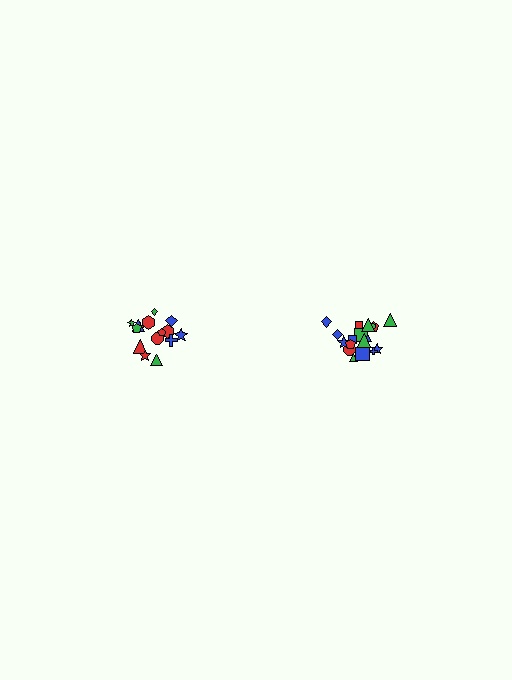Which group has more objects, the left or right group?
The right group.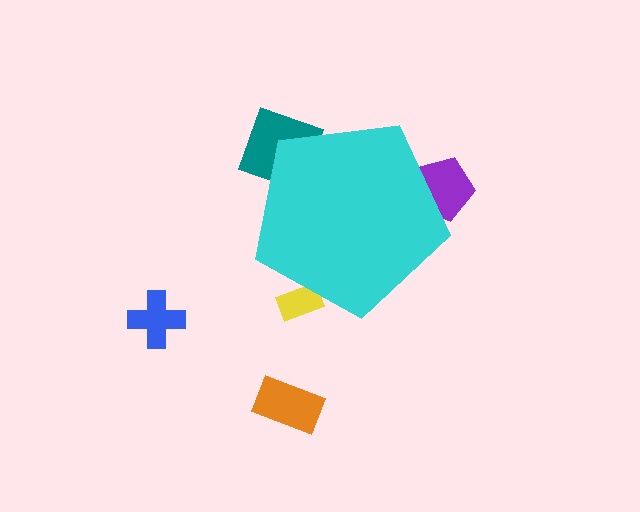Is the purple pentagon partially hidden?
Yes, the purple pentagon is partially hidden behind the cyan pentagon.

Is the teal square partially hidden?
Yes, the teal square is partially hidden behind the cyan pentagon.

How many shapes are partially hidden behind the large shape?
3 shapes are partially hidden.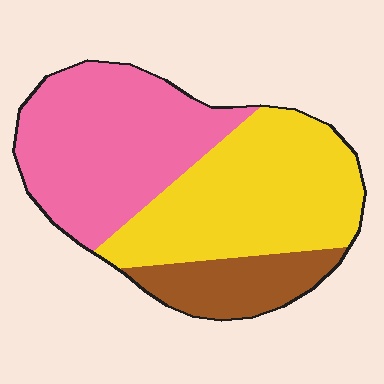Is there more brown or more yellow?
Yellow.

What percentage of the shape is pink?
Pink covers 42% of the shape.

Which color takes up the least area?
Brown, at roughly 15%.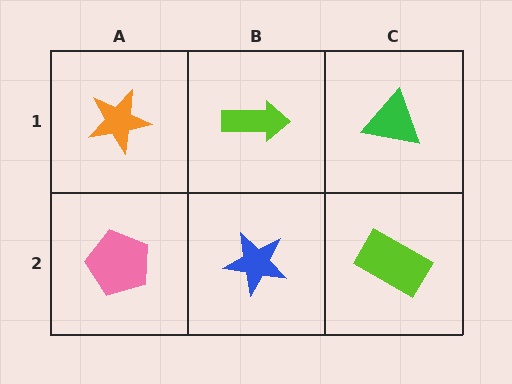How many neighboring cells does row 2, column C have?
2.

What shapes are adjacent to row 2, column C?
A green triangle (row 1, column C), a blue star (row 2, column B).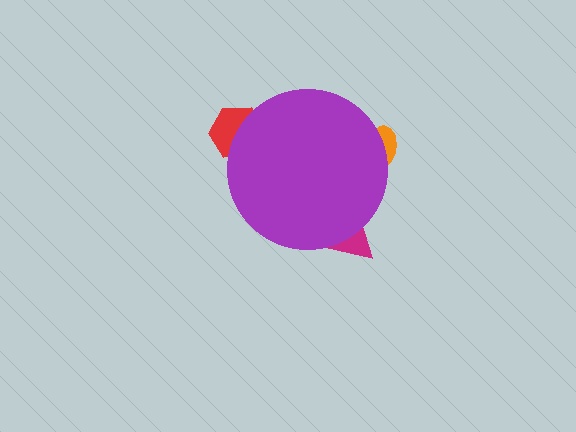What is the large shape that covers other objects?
A purple circle.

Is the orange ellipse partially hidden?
Yes, the orange ellipse is partially hidden behind the purple circle.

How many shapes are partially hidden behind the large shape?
3 shapes are partially hidden.